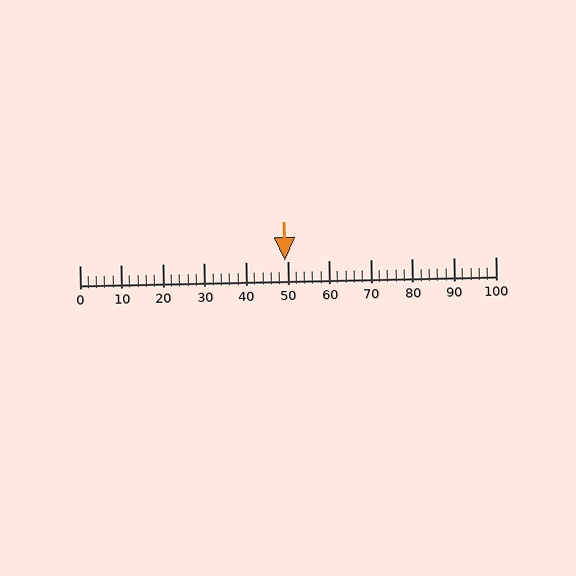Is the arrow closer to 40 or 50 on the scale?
The arrow is closer to 50.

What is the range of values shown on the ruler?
The ruler shows values from 0 to 100.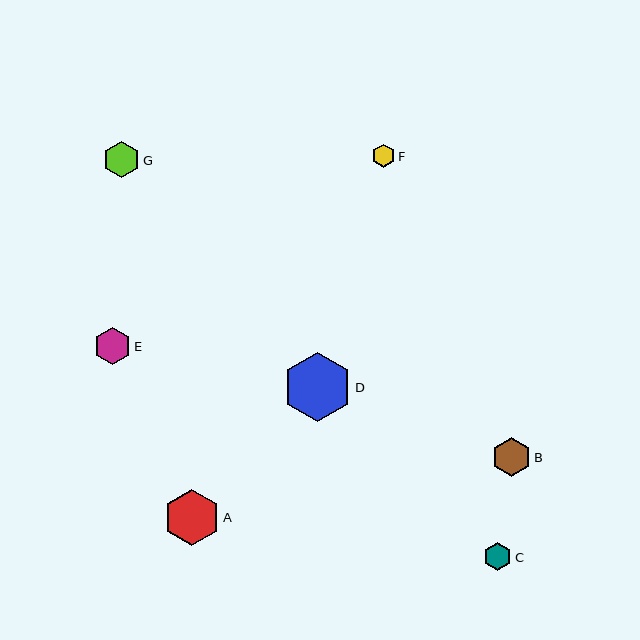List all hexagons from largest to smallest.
From largest to smallest: D, A, B, E, G, C, F.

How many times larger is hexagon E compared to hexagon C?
Hexagon E is approximately 1.3 times the size of hexagon C.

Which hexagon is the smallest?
Hexagon F is the smallest with a size of approximately 23 pixels.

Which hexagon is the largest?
Hexagon D is the largest with a size of approximately 70 pixels.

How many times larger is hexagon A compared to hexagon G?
Hexagon A is approximately 1.5 times the size of hexagon G.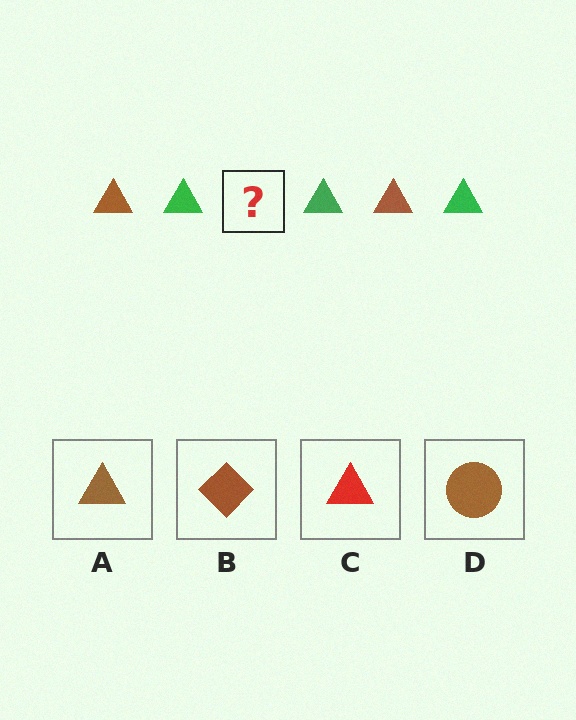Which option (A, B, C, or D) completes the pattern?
A.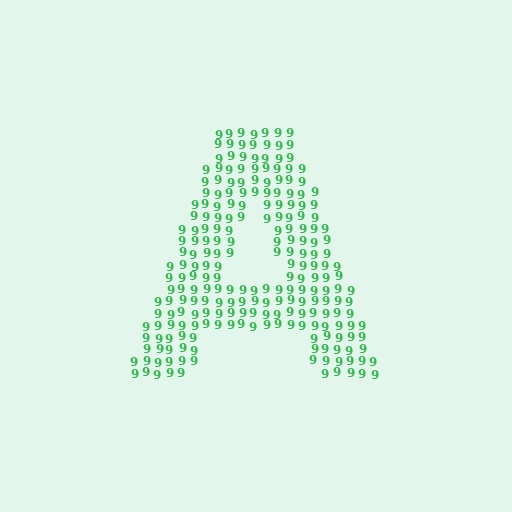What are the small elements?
The small elements are digit 9's.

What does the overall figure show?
The overall figure shows the letter A.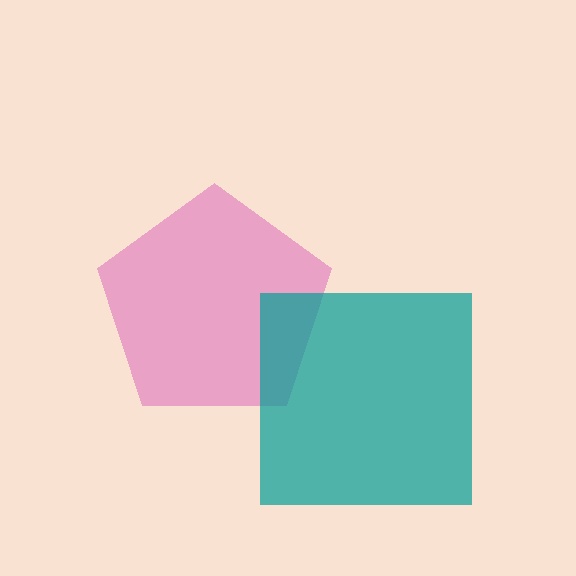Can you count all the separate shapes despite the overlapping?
Yes, there are 2 separate shapes.